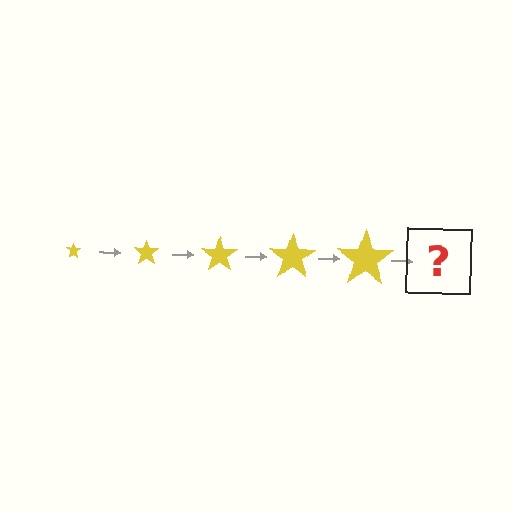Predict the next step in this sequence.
The next step is a yellow star, larger than the previous one.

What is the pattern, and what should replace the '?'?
The pattern is that the star gets progressively larger each step. The '?' should be a yellow star, larger than the previous one.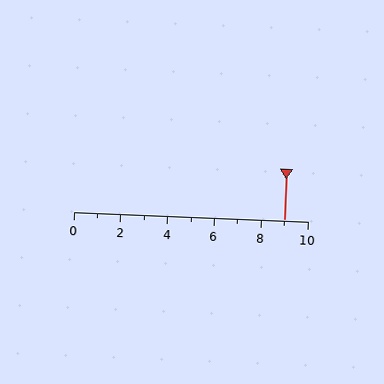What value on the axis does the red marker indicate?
The marker indicates approximately 9.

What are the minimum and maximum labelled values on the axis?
The axis runs from 0 to 10.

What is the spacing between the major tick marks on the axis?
The major ticks are spaced 2 apart.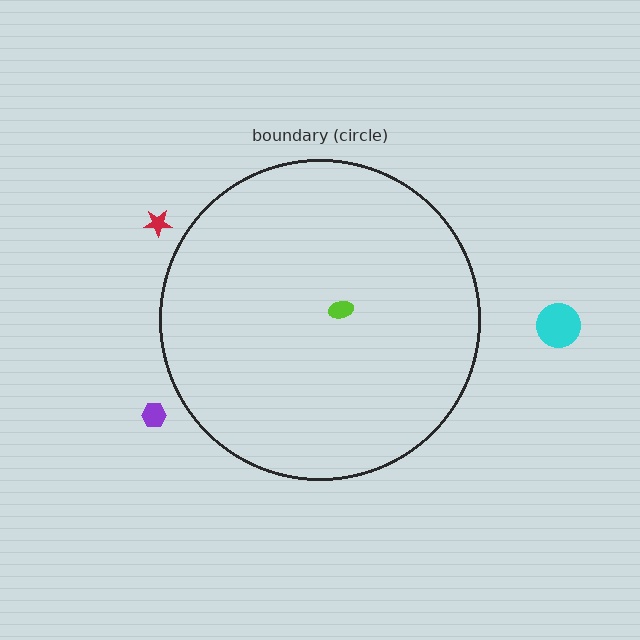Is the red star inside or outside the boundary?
Outside.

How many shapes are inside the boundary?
1 inside, 3 outside.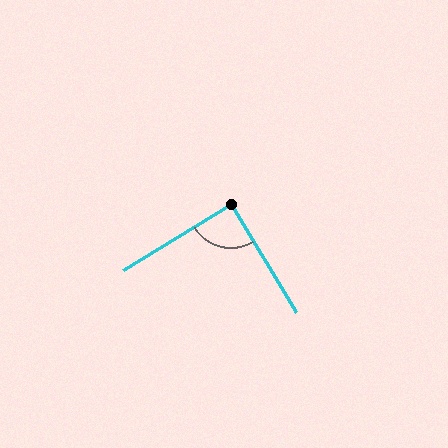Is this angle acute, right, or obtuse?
It is approximately a right angle.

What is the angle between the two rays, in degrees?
Approximately 89 degrees.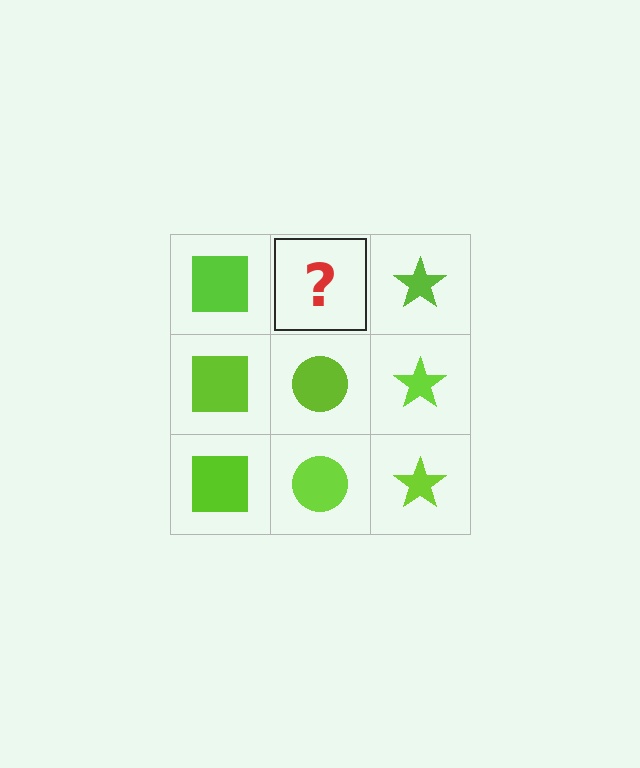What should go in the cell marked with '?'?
The missing cell should contain a lime circle.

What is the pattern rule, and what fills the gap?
The rule is that each column has a consistent shape. The gap should be filled with a lime circle.